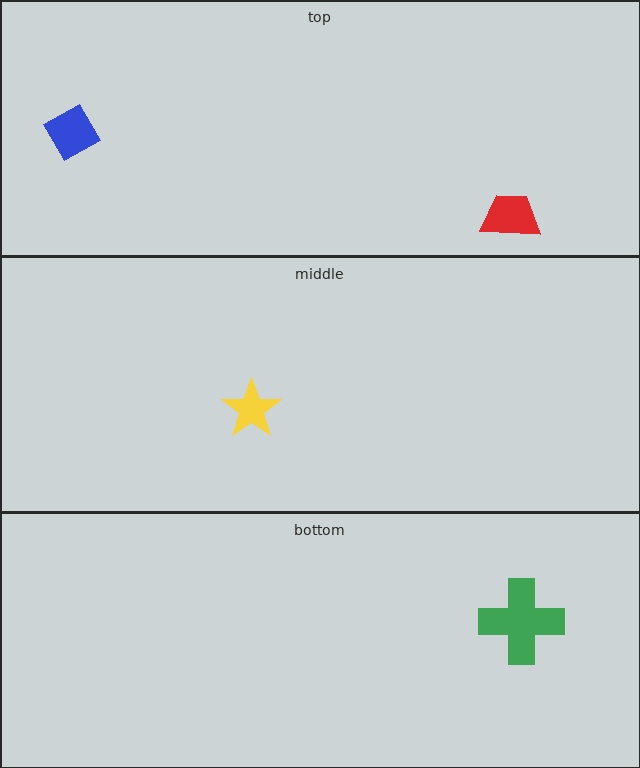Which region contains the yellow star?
The middle region.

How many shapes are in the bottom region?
1.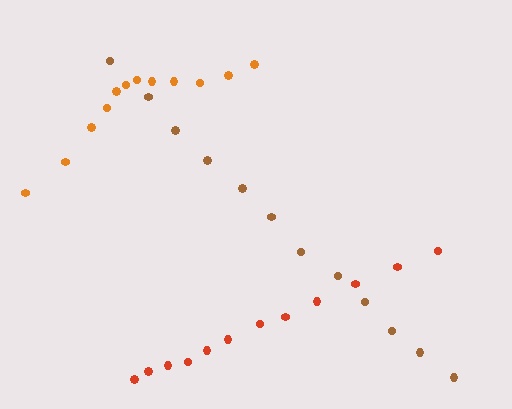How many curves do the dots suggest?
There are 3 distinct paths.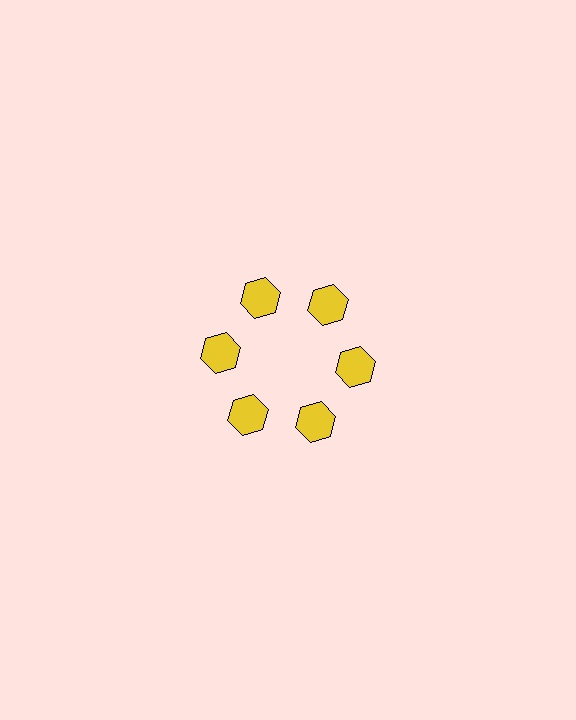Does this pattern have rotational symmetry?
Yes, this pattern has 6-fold rotational symmetry. It looks the same after rotating 60 degrees around the center.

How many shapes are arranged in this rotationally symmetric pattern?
There are 6 shapes, arranged in 6 groups of 1.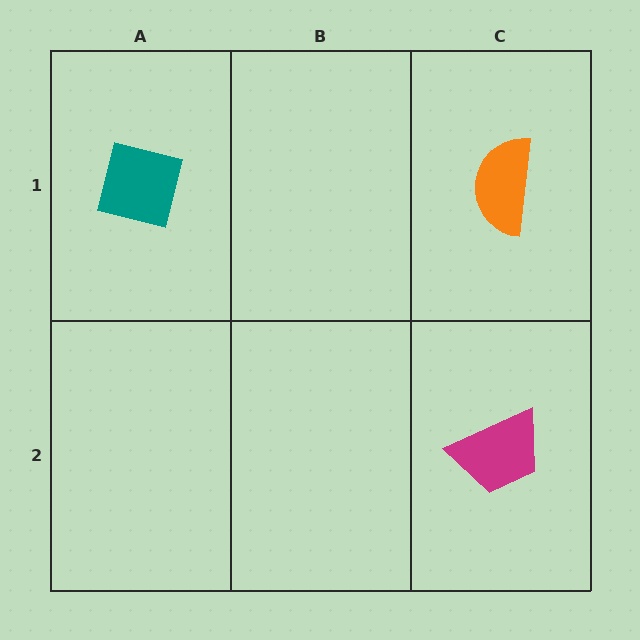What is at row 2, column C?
A magenta trapezoid.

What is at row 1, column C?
An orange semicircle.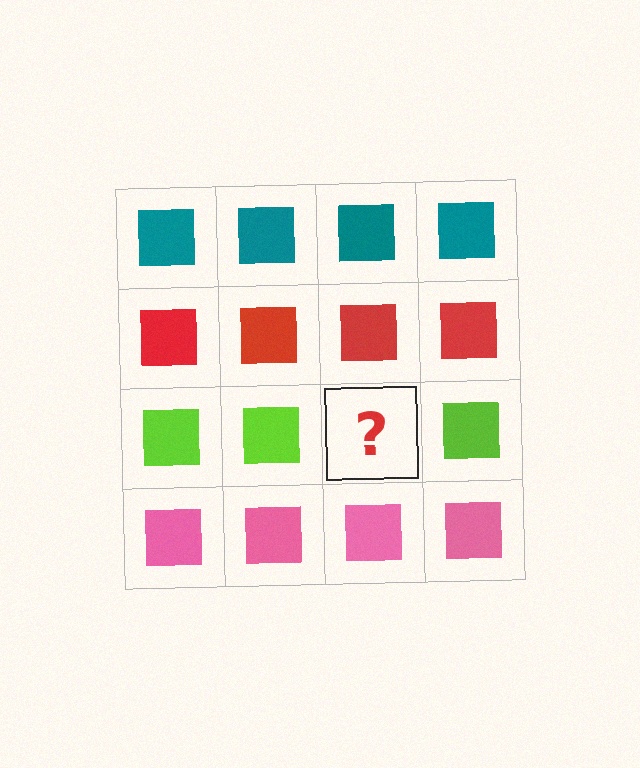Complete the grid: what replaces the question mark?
The question mark should be replaced with a lime square.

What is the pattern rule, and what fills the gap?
The rule is that each row has a consistent color. The gap should be filled with a lime square.